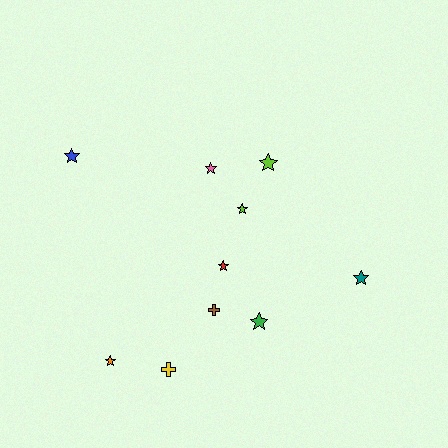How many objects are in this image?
There are 10 objects.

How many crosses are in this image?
There are 2 crosses.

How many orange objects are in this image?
There is 1 orange object.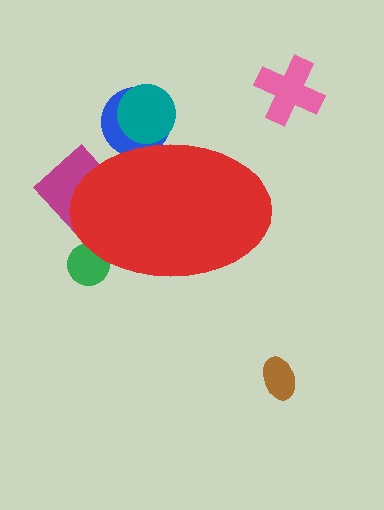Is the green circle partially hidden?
Yes, the green circle is partially hidden behind the red ellipse.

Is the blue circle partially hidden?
Yes, the blue circle is partially hidden behind the red ellipse.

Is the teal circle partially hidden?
Yes, the teal circle is partially hidden behind the red ellipse.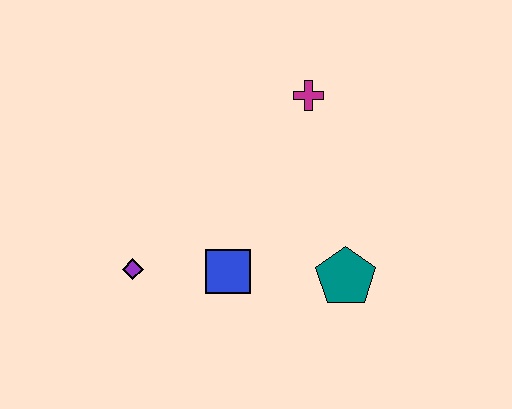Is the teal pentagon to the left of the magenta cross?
No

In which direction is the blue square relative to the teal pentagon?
The blue square is to the left of the teal pentagon.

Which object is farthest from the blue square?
The magenta cross is farthest from the blue square.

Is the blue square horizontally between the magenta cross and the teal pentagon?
No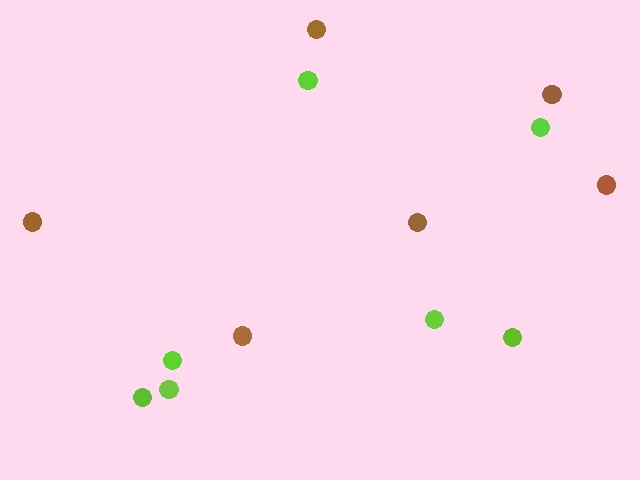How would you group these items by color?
There are 2 groups: one group of brown circles (6) and one group of lime circles (7).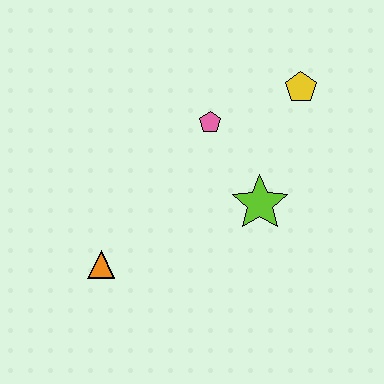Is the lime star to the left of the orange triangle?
No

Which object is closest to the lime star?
The pink pentagon is closest to the lime star.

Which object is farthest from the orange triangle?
The yellow pentagon is farthest from the orange triangle.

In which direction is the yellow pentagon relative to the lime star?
The yellow pentagon is above the lime star.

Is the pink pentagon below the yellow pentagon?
Yes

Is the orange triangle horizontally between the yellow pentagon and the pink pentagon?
No